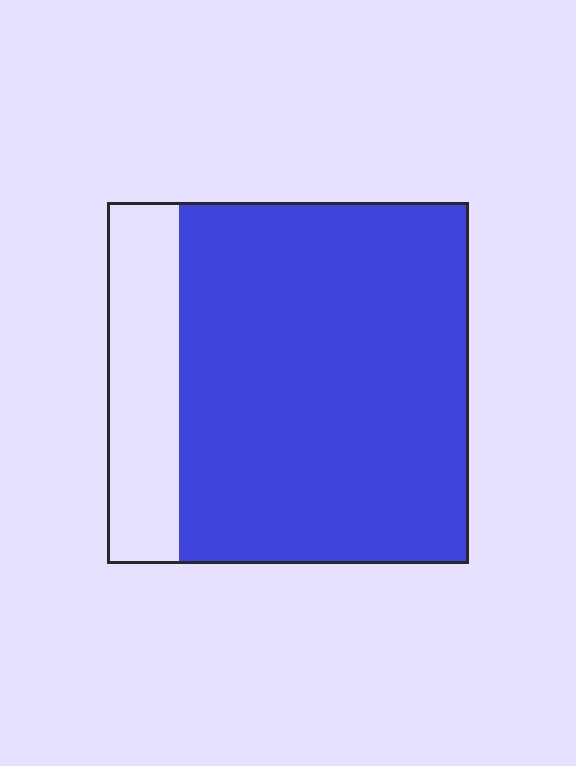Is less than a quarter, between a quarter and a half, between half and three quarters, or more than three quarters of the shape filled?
More than three quarters.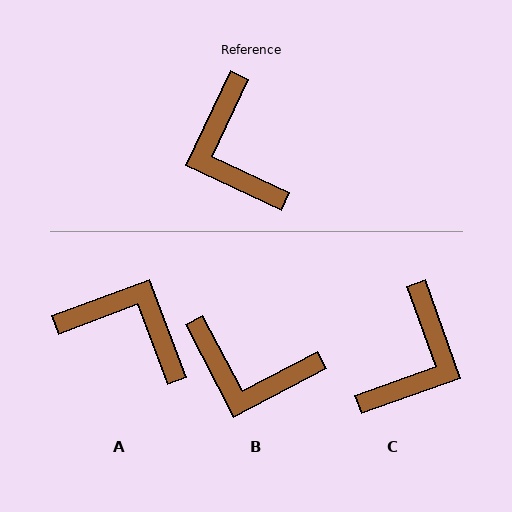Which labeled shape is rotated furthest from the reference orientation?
C, about 135 degrees away.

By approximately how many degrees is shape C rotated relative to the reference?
Approximately 135 degrees counter-clockwise.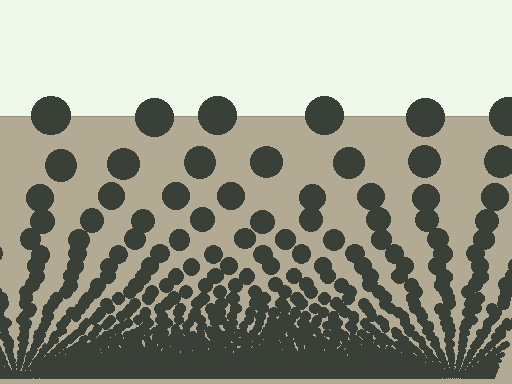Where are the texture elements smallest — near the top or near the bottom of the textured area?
Near the bottom.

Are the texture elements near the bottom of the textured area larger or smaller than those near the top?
Smaller. The gradient is inverted — elements near the bottom are smaller and denser.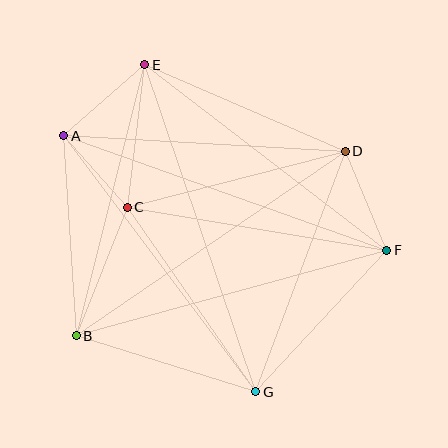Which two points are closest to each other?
Points A and C are closest to each other.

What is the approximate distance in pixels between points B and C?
The distance between B and C is approximately 138 pixels.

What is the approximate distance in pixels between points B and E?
The distance between B and E is approximately 279 pixels.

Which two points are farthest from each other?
Points E and G are farthest from each other.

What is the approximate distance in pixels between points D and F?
The distance between D and F is approximately 107 pixels.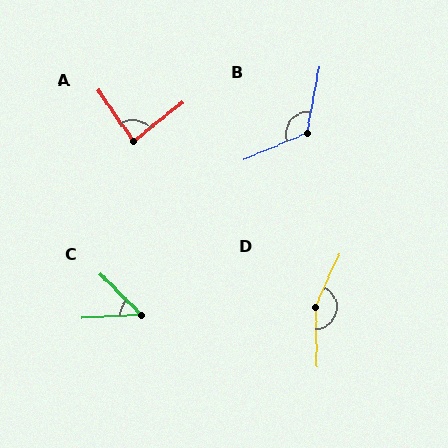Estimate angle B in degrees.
Approximately 123 degrees.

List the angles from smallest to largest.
C (47°), A (86°), B (123°), D (154°).